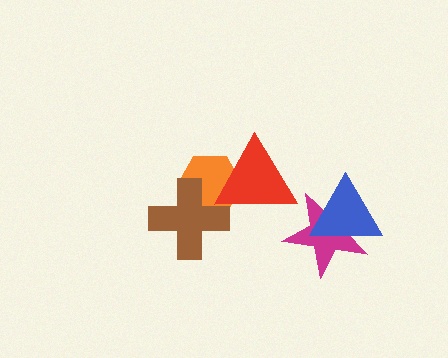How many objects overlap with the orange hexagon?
2 objects overlap with the orange hexagon.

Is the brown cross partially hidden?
Yes, it is partially covered by another shape.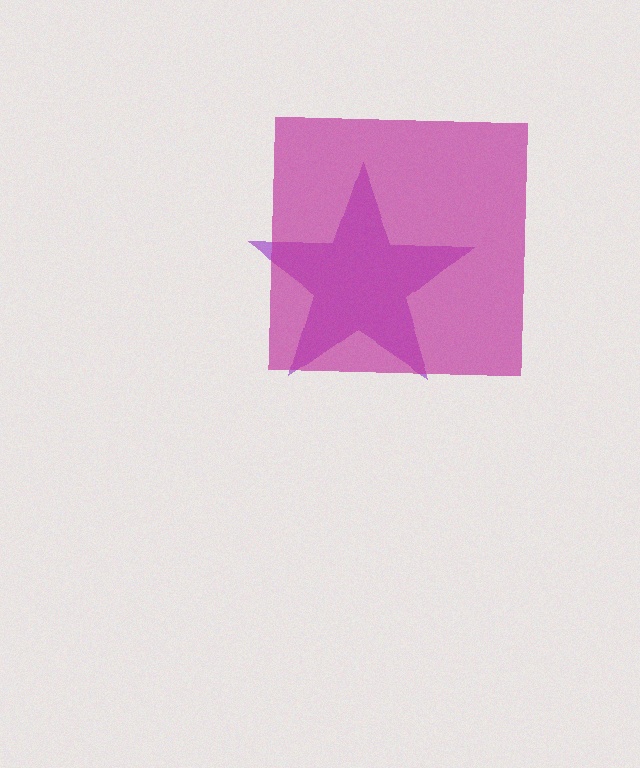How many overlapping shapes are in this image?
There are 2 overlapping shapes in the image.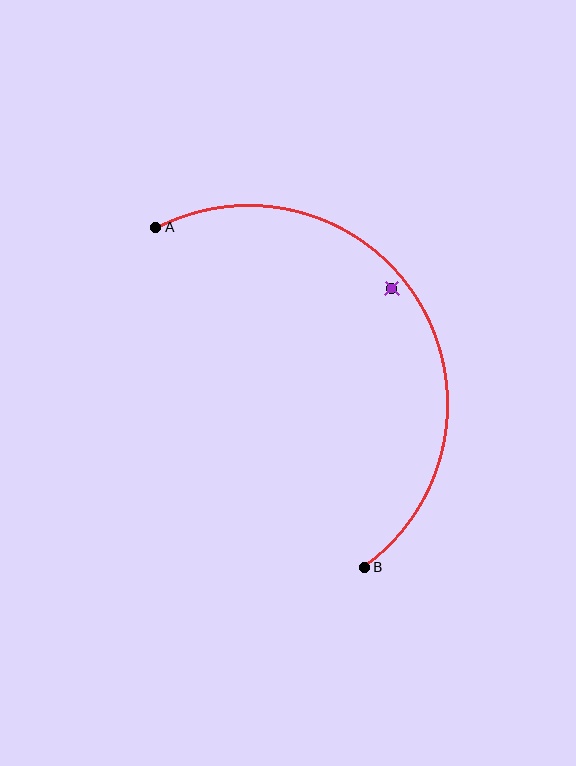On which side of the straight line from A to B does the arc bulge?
The arc bulges to the right of the straight line connecting A and B.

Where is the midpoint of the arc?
The arc midpoint is the point on the curve farthest from the straight line joining A and B. It sits to the right of that line.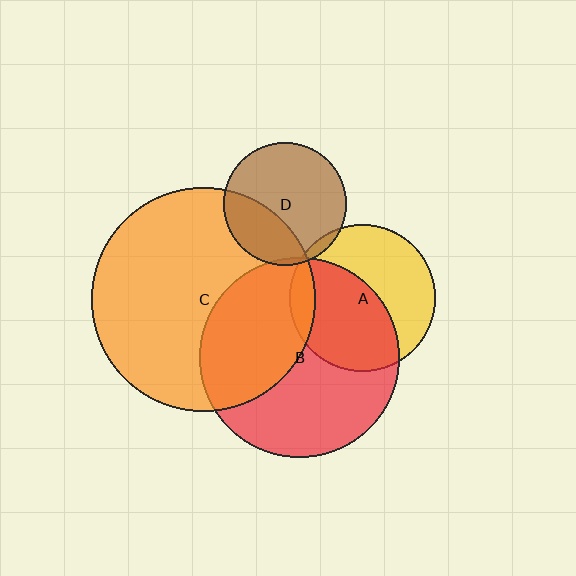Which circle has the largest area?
Circle C (orange).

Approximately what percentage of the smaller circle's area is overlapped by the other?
Approximately 30%.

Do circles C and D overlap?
Yes.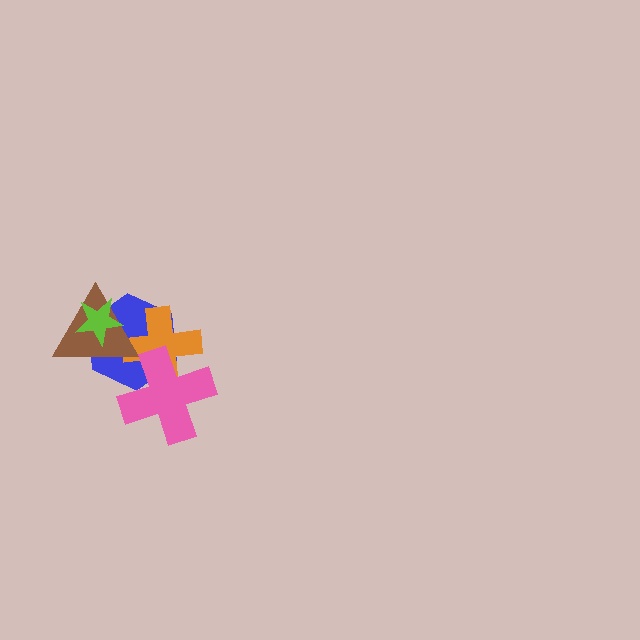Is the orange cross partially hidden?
Yes, it is partially covered by another shape.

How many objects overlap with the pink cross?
2 objects overlap with the pink cross.